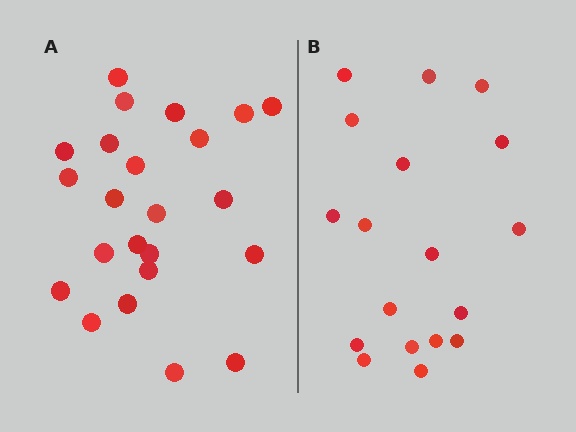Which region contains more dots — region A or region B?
Region A (the left region) has more dots.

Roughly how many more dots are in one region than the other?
Region A has about 5 more dots than region B.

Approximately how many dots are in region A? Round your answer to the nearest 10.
About 20 dots. (The exact count is 23, which rounds to 20.)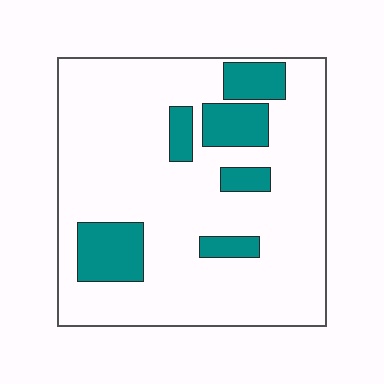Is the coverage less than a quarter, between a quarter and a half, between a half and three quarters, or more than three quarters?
Less than a quarter.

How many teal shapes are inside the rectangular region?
6.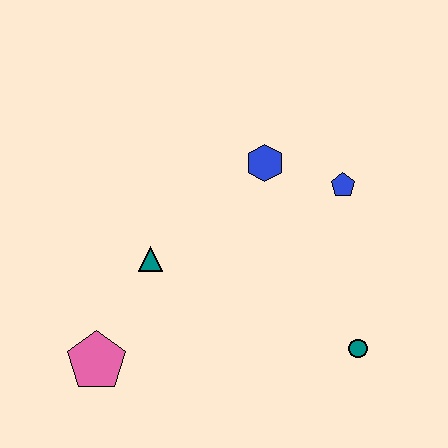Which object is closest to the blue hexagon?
The blue pentagon is closest to the blue hexagon.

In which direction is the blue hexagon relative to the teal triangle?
The blue hexagon is to the right of the teal triangle.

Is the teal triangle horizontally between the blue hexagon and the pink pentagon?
Yes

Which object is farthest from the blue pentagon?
The pink pentagon is farthest from the blue pentagon.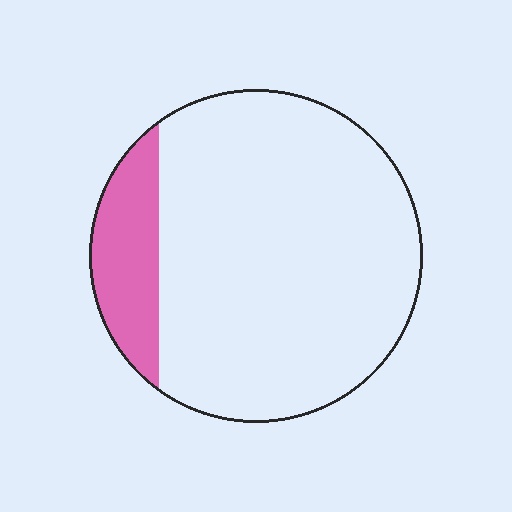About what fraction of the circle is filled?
About one sixth (1/6).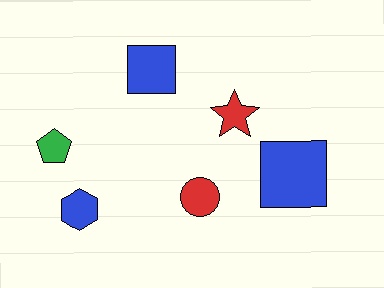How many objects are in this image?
There are 6 objects.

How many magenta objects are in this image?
There are no magenta objects.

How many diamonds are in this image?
There are no diamonds.